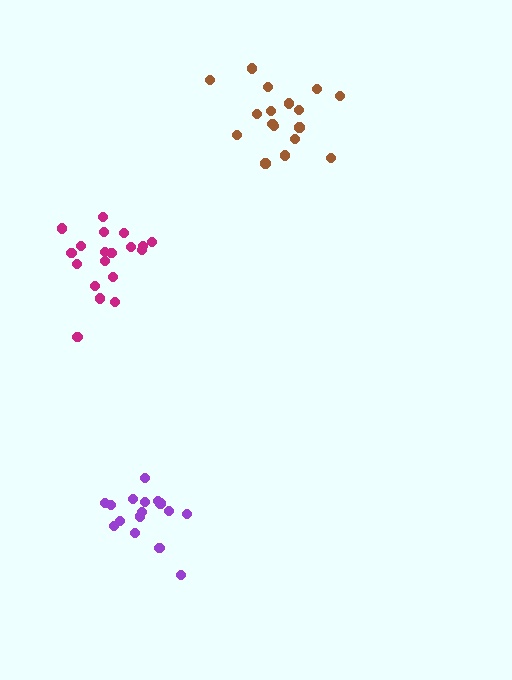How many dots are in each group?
Group 1: 17 dots, Group 2: 20 dots, Group 3: 16 dots (53 total).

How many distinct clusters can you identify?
There are 3 distinct clusters.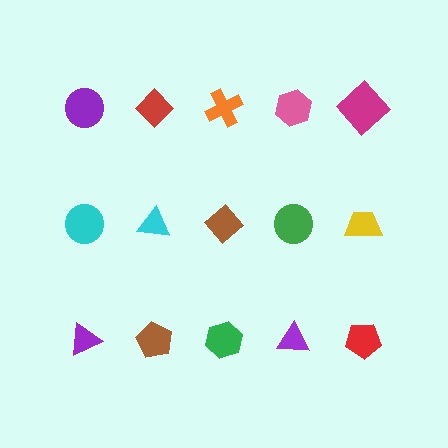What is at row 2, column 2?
A cyan triangle.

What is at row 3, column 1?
A purple triangle.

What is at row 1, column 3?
An orange cross.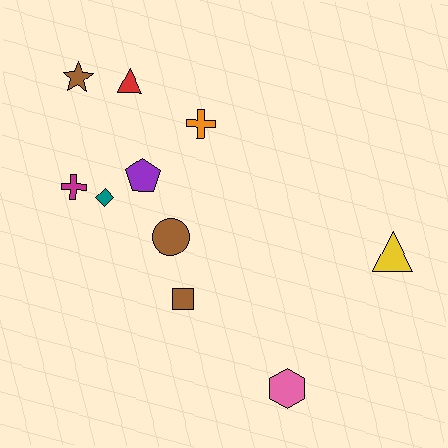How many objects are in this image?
There are 10 objects.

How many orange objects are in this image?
There is 1 orange object.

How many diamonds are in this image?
There is 1 diamond.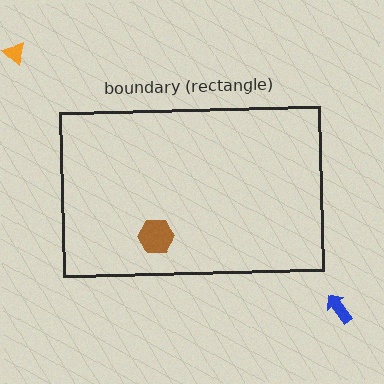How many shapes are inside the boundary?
1 inside, 2 outside.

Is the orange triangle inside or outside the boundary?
Outside.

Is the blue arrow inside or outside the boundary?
Outside.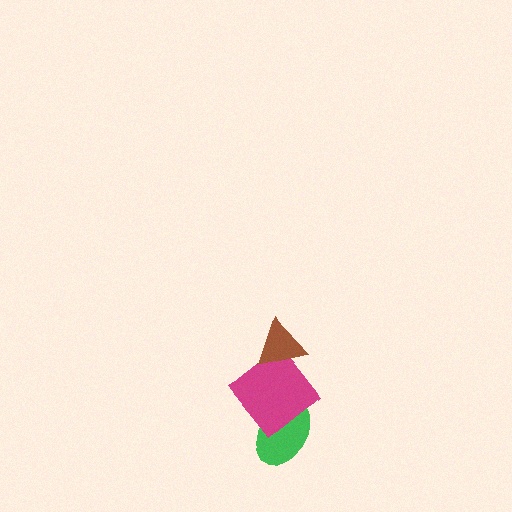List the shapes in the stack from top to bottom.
From top to bottom: the brown triangle, the magenta diamond, the green ellipse.